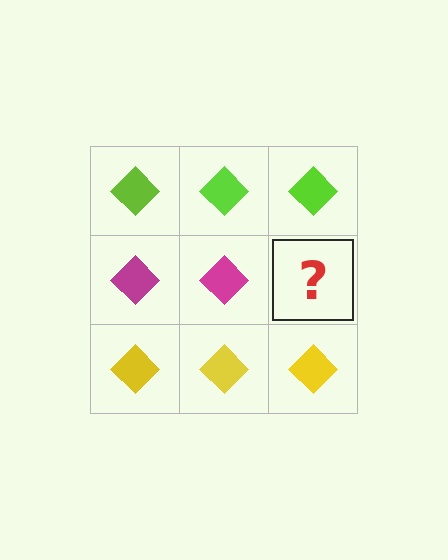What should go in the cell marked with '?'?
The missing cell should contain a magenta diamond.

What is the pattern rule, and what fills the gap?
The rule is that each row has a consistent color. The gap should be filled with a magenta diamond.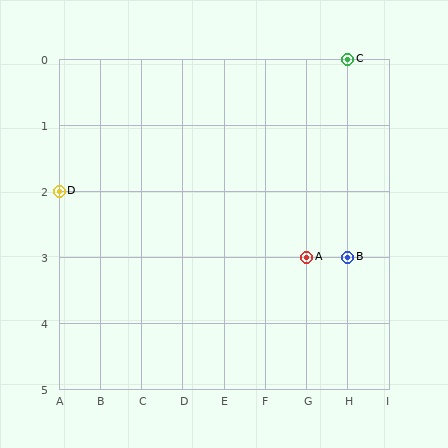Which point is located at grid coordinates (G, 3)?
Point A is at (G, 3).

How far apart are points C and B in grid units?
Points C and B are 3 rows apart.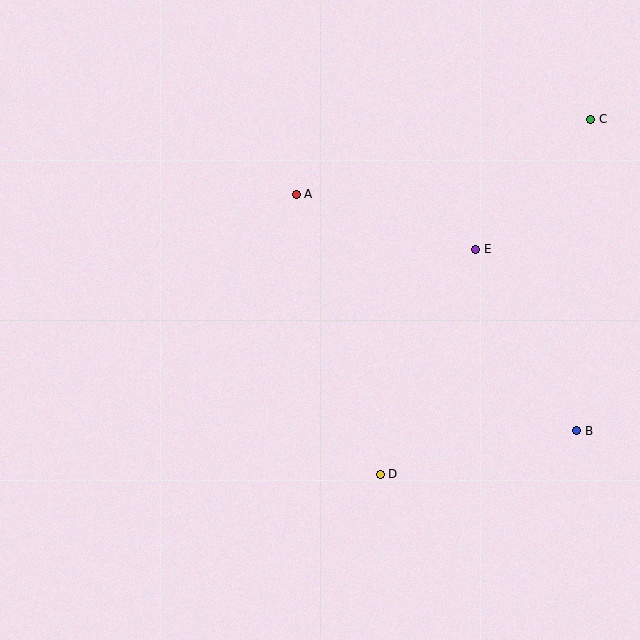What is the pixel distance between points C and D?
The distance between C and D is 413 pixels.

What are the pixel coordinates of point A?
Point A is at (296, 194).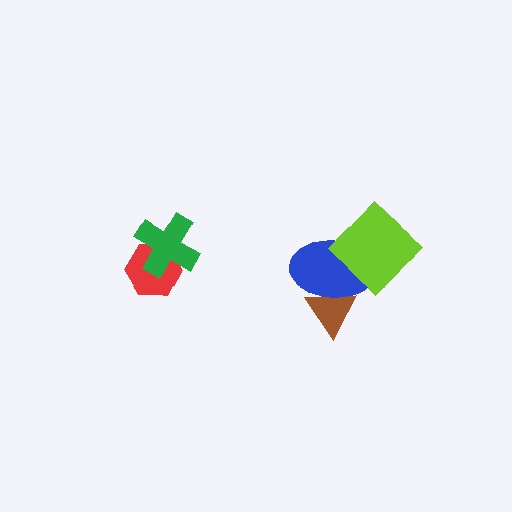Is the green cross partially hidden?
No, no other shape covers it.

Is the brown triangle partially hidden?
Yes, it is partially covered by another shape.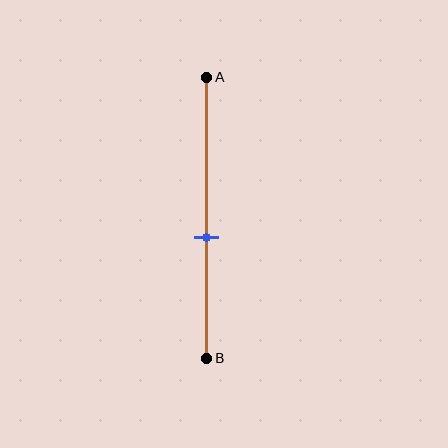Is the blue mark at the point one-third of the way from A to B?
No, the mark is at about 55% from A, not at the 33% one-third point.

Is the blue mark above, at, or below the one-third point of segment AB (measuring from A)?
The blue mark is below the one-third point of segment AB.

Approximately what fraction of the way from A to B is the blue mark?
The blue mark is approximately 55% of the way from A to B.